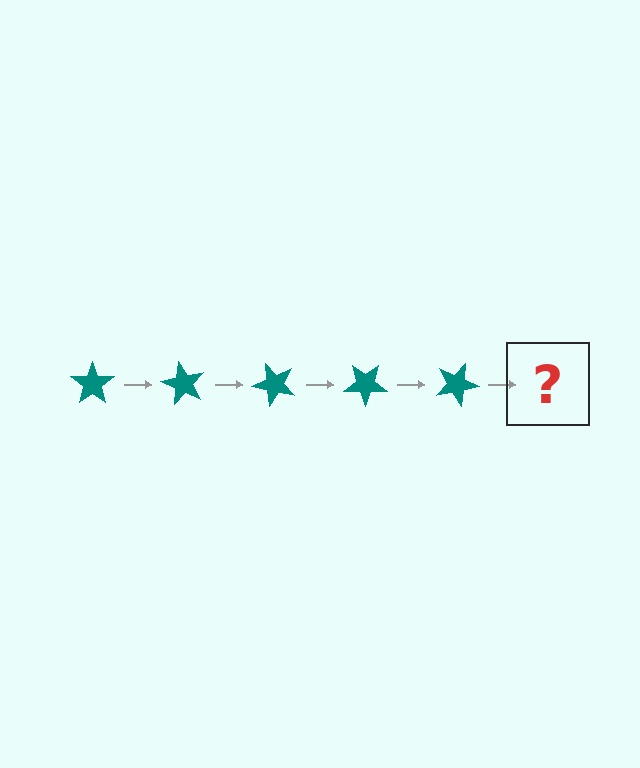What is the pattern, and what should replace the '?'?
The pattern is that the star rotates 60 degrees each step. The '?' should be a teal star rotated 300 degrees.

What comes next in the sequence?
The next element should be a teal star rotated 300 degrees.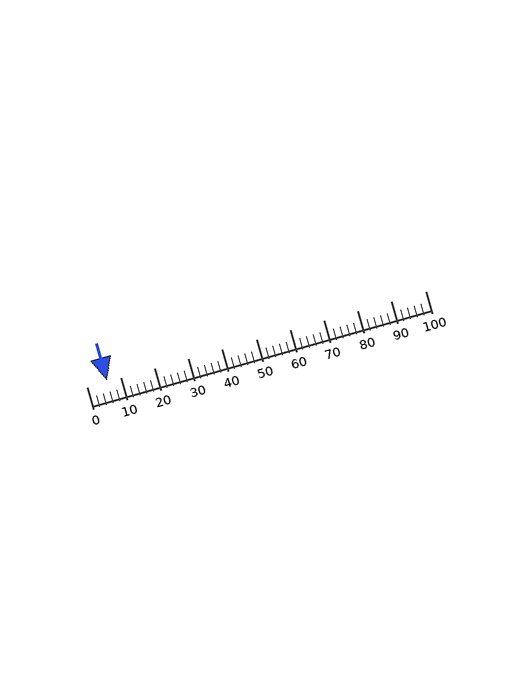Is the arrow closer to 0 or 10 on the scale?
The arrow is closer to 10.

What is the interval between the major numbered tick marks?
The major tick marks are spaced 10 units apart.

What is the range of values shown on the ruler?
The ruler shows values from 0 to 100.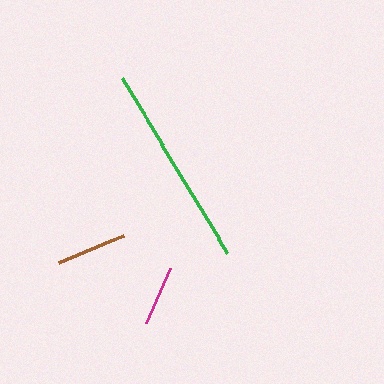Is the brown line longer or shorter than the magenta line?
The brown line is longer than the magenta line.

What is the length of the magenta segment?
The magenta segment is approximately 61 pixels long.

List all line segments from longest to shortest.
From longest to shortest: green, brown, magenta.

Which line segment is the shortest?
The magenta line is the shortest at approximately 61 pixels.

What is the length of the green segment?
The green segment is approximately 204 pixels long.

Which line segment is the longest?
The green line is the longest at approximately 204 pixels.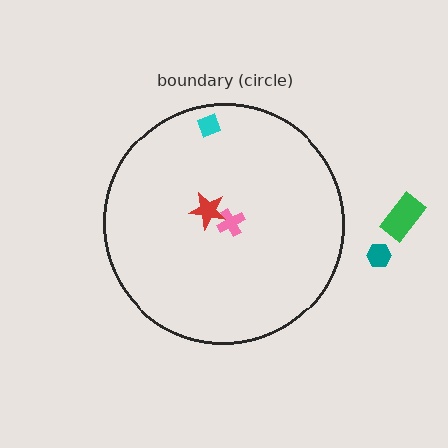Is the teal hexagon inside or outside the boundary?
Outside.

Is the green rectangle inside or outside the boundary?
Outside.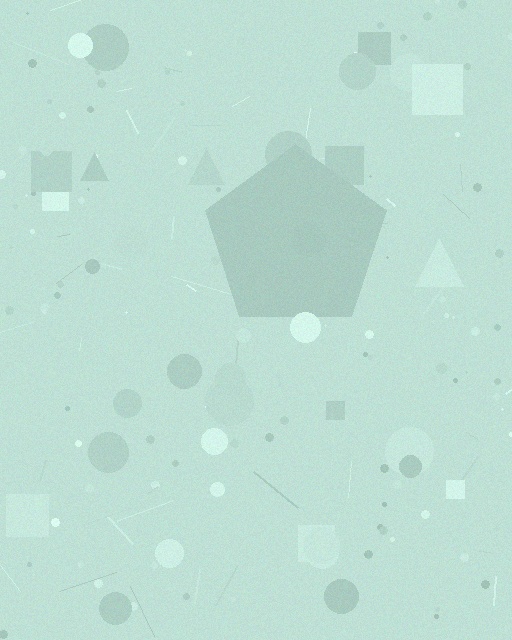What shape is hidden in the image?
A pentagon is hidden in the image.